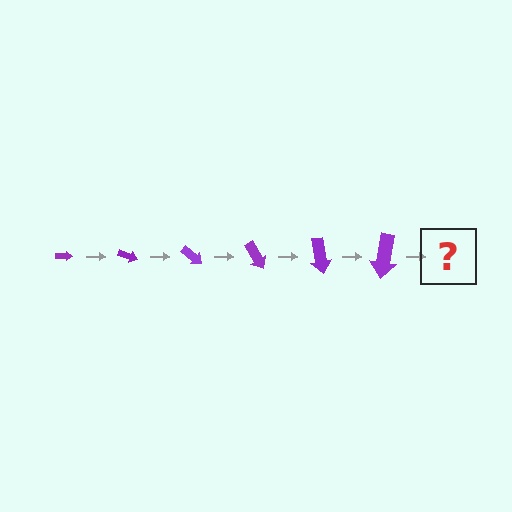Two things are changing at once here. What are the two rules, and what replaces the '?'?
The two rules are that the arrow grows larger each step and it rotates 20 degrees each step. The '?' should be an arrow, larger than the previous one and rotated 120 degrees from the start.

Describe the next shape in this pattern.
It should be an arrow, larger than the previous one and rotated 120 degrees from the start.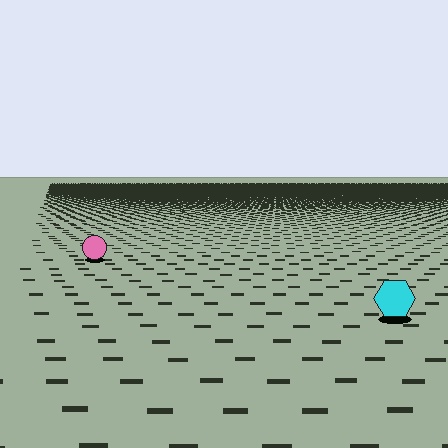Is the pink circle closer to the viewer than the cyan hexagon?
No. The cyan hexagon is closer — you can tell from the texture gradient: the ground texture is coarser near it.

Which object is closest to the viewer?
The cyan hexagon is closest. The texture marks near it are larger and more spread out.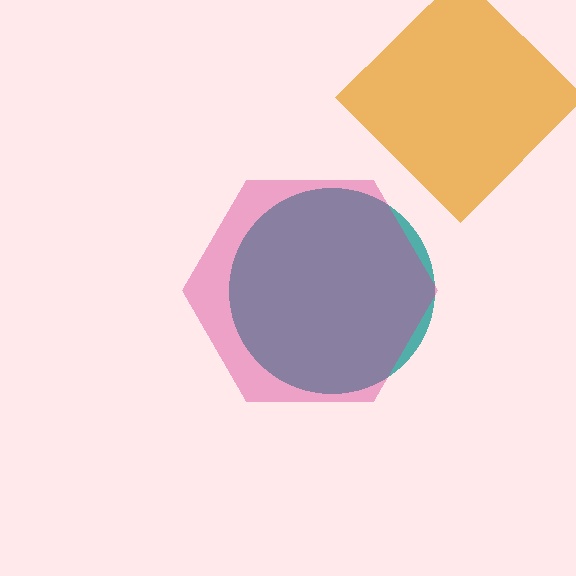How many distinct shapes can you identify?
There are 3 distinct shapes: an orange diamond, a teal circle, a magenta hexagon.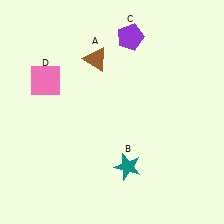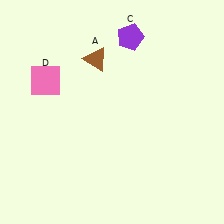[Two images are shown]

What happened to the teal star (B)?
The teal star (B) was removed in Image 2. It was in the bottom-right area of Image 1.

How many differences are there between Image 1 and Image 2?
There is 1 difference between the two images.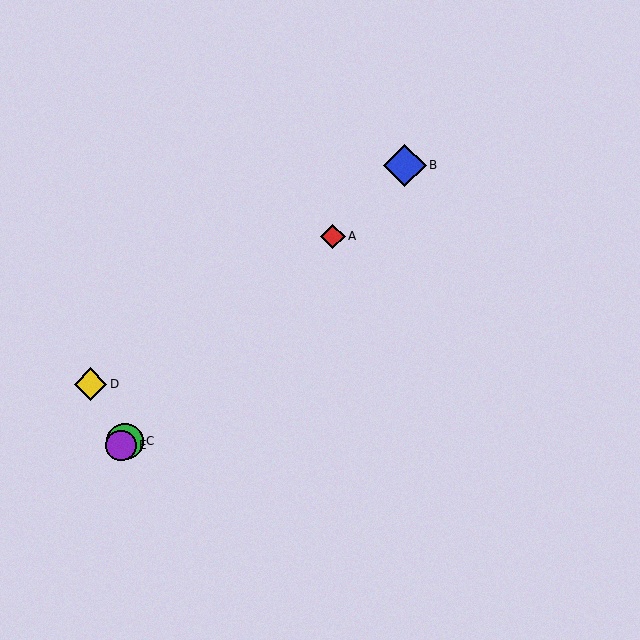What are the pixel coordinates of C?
Object C is at (125, 441).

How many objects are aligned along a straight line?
4 objects (A, B, C, E) are aligned along a straight line.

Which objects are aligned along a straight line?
Objects A, B, C, E are aligned along a straight line.